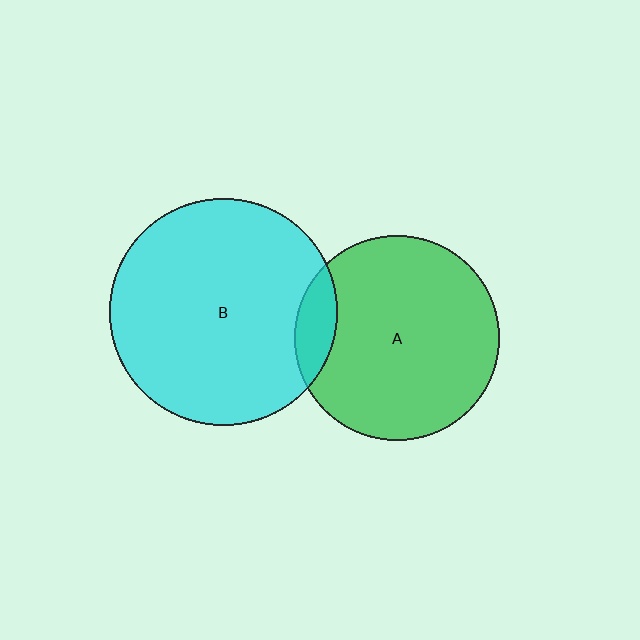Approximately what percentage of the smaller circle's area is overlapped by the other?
Approximately 10%.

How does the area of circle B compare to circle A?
Approximately 1.2 times.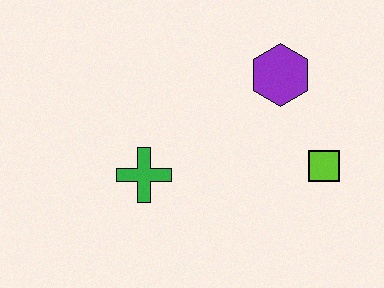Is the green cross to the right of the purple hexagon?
No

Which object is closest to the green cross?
The purple hexagon is closest to the green cross.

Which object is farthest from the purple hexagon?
The green cross is farthest from the purple hexagon.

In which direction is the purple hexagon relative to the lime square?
The purple hexagon is above the lime square.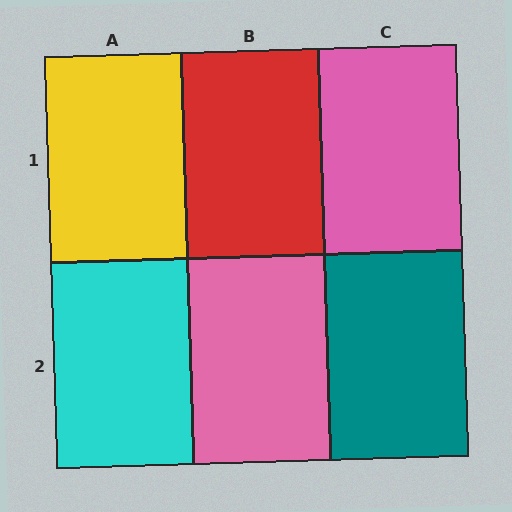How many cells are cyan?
1 cell is cyan.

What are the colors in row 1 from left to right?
Yellow, red, pink.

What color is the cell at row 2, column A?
Cyan.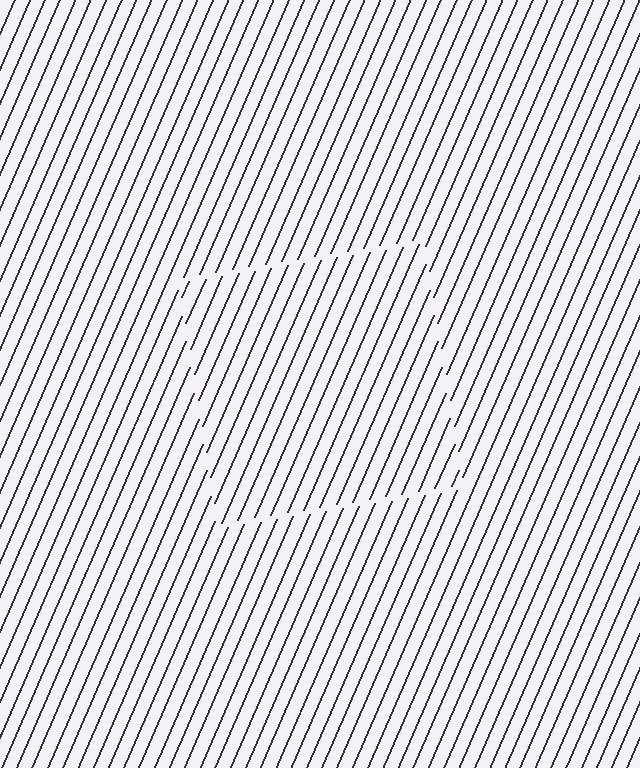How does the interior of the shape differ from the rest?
The interior of the shape contains the same grating, shifted by half a period — the contour is defined by the phase discontinuity where line-ends from the inner and outer gratings abut.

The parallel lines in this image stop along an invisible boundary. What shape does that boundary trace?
An illusory square. The interior of the shape contains the same grating, shifted by half a period — the contour is defined by the phase discontinuity where line-ends from the inner and outer gratings abut.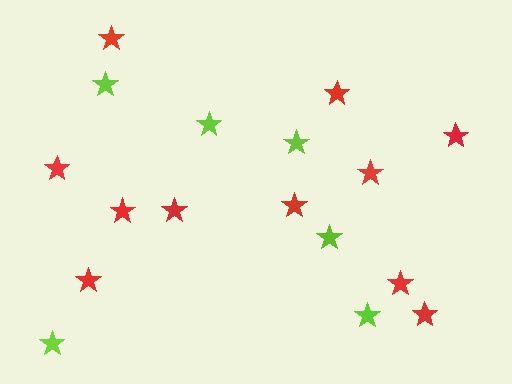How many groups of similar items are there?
There are 2 groups: one group of red stars (11) and one group of lime stars (6).